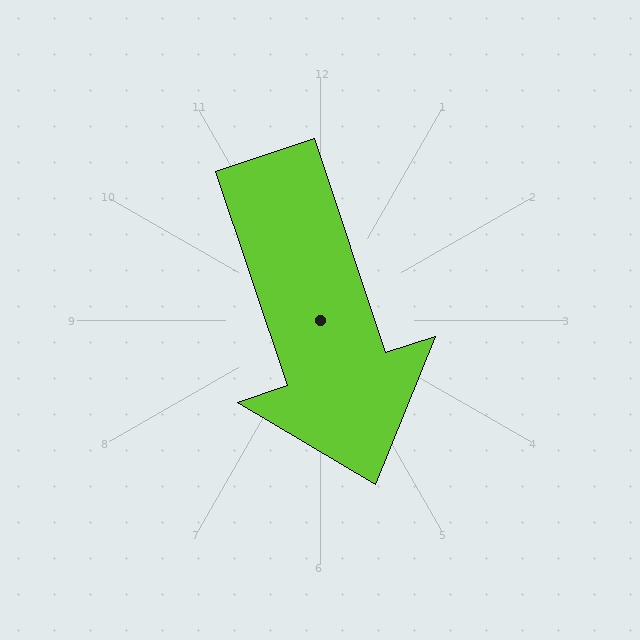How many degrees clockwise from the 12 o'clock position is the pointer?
Approximately 162 degrees.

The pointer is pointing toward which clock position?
Roughly 5 o'clock.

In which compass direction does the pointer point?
South.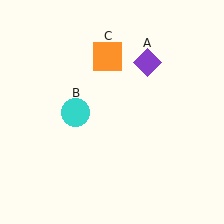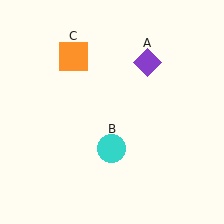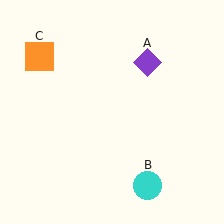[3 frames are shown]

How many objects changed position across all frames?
2 objects changed position: cyan circle (object B), orange square (object C).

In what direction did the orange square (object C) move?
The orange square (object C) moved left.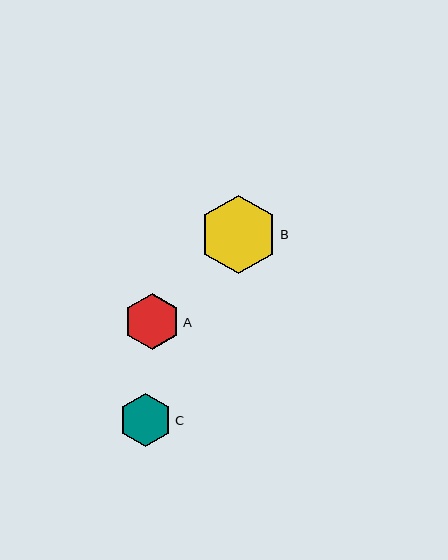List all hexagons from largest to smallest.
From largest to smallest: B, A, C.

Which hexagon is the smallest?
Hexagon C is the smallest with a size of approximately 54 pixels.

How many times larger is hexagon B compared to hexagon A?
Hexagon B is approximately 1.4 times the size of hexagon A.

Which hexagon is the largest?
Hexagon B is the largest with a size of approximately 78 pixels.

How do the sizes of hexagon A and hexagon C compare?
Hexagon A and hexagon C are approximately the same size.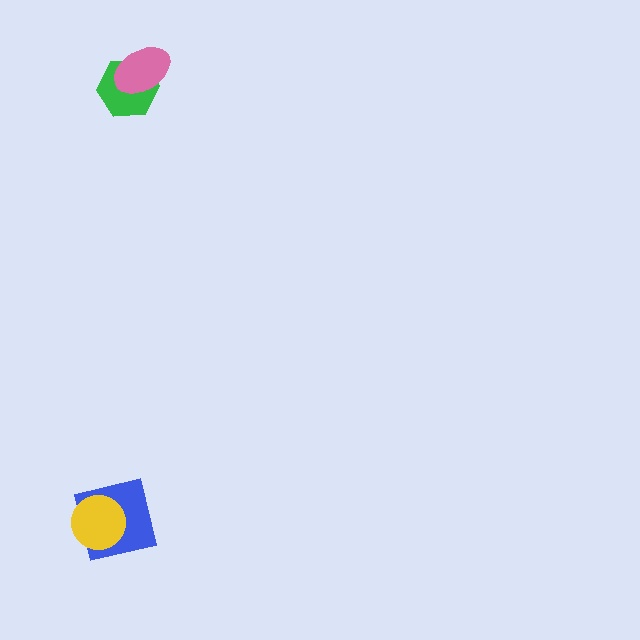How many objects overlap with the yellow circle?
1 object overlaps with the yellow circle.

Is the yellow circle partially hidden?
No, no other shape covers it.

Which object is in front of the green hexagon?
The pink ellipse is in front of the green hexagon.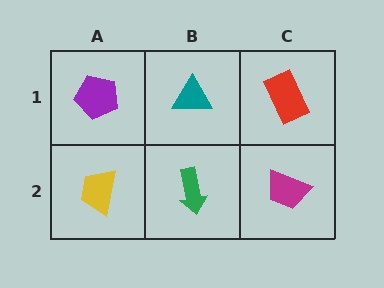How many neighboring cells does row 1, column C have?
2.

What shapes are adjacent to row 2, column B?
A teal triangle (row 1, column B), a yellow trapezoid (row 2, column A), a magenta trapezoid (row 2, column C).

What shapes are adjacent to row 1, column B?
A green arrow (row 2, column B), a purple pentagon (row 1, column A), a red rectangle (row 1, column C).